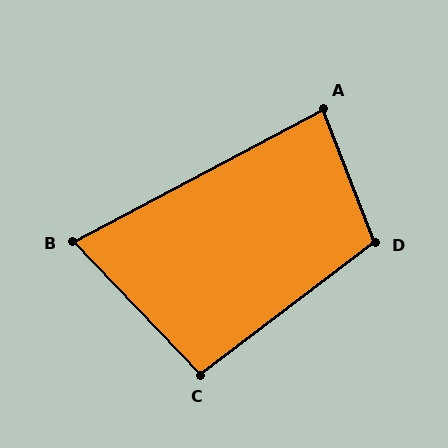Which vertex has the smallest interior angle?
B, at approximately 74 degrees.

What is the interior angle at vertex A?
Approximately 83 degrees (acute).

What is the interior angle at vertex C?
Approximately 97 degrees (obtuse).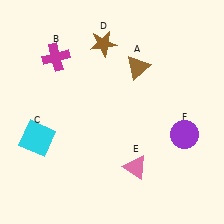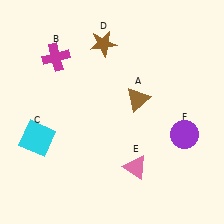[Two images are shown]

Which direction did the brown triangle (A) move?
The brown triangle (A) moved down.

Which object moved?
The brown triangle (A) moved down.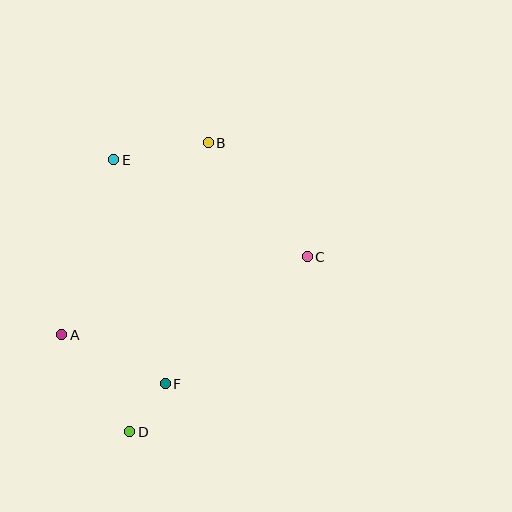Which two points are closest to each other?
Points D and F are closest to each other.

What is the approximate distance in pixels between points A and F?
The distance between A and F is approximately 114 pixels.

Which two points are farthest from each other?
Points B and D are farthest from each other.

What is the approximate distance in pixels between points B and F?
The distance between B and F is approximately 245 pixels.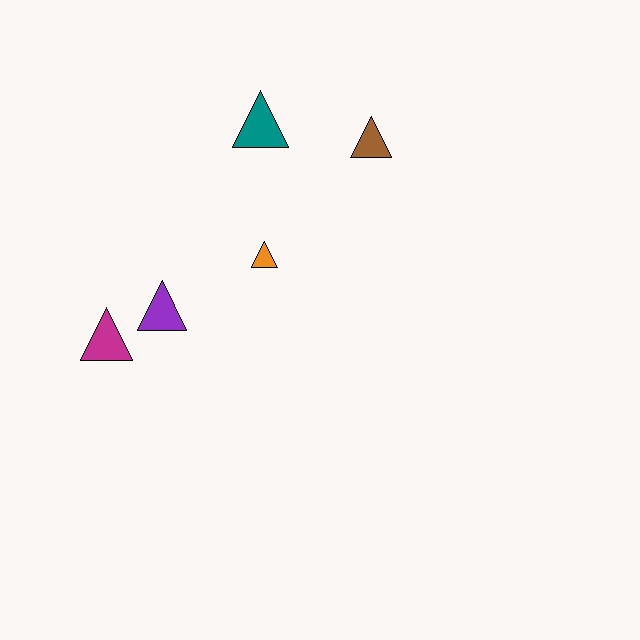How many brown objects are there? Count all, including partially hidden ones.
There is 1 brown object.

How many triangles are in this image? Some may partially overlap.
There are 5 triangles.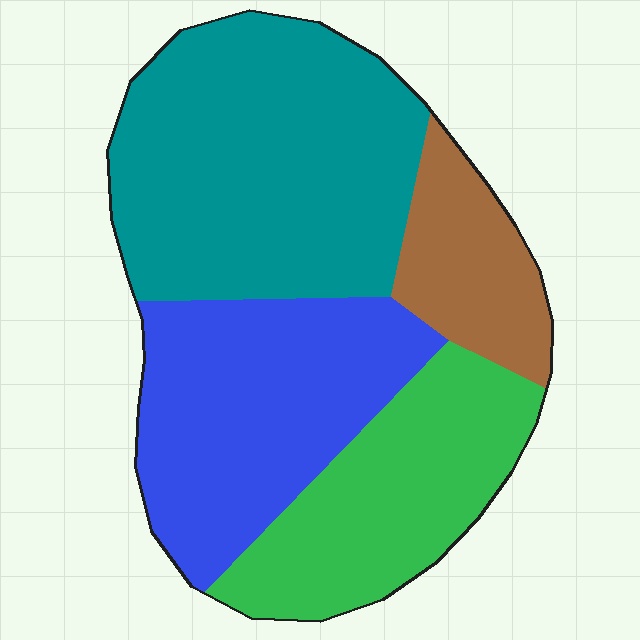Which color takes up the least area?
Brown, at roughly 10%.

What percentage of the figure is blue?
Blue takes up about one quarter (1/4) of the figure.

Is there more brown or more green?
Green.